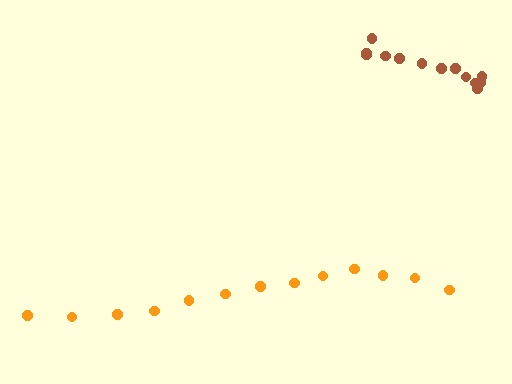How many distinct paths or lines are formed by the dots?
There are 2 distinct paths.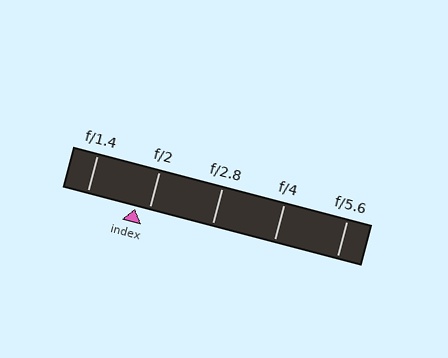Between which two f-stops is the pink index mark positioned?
The index mark is between f/1.4 and f/2.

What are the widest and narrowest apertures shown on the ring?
The widest aperture shown is f/1.4 and the narrowest is f/5.6.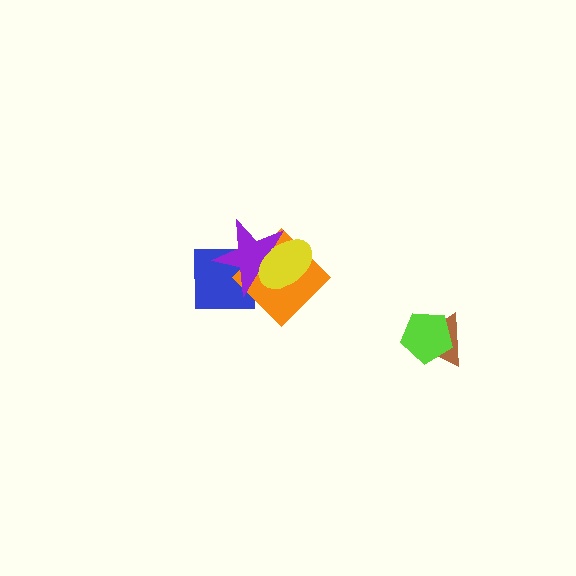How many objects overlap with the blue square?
2 objects overlap with the blue square.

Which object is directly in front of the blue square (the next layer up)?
The orange diamond is directly in front of the blue square.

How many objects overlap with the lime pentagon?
1 object overlaps with the lime pentagon.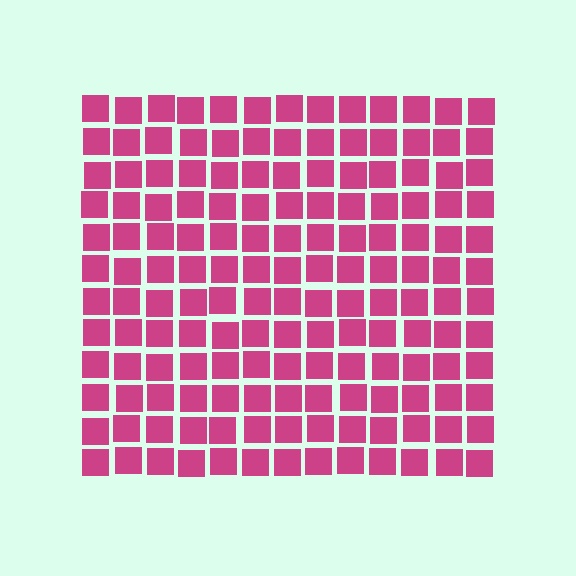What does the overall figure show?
The overall figure shows a square.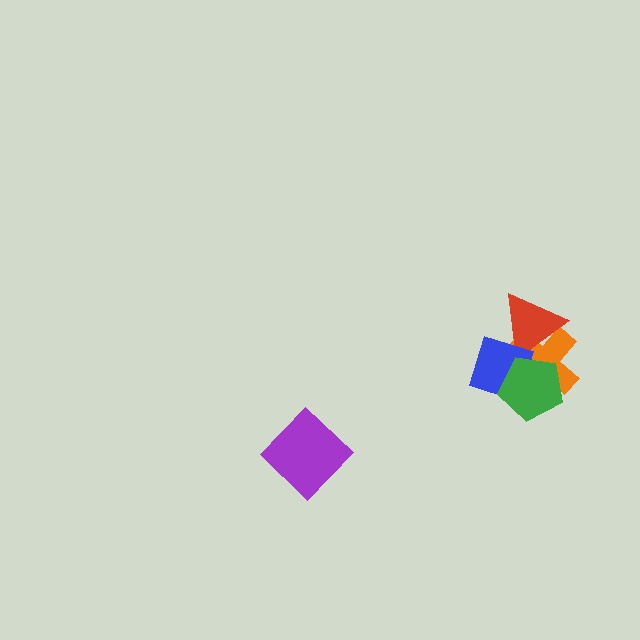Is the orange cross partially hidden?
Yes, it is partially covered by another shape.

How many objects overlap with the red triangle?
3 objects overlap with the red triangle.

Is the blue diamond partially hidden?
Yes, it is partially covered by another shape.